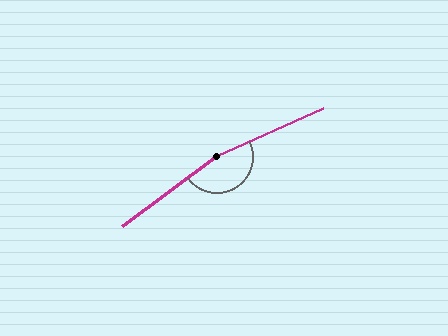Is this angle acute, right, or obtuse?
It is obtuse.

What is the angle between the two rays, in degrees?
Approximately 168 degrees.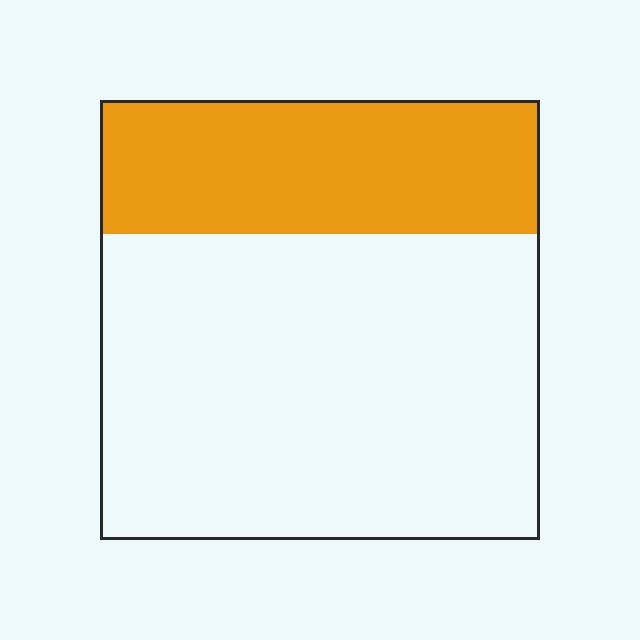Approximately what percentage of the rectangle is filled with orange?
Approximately 30%.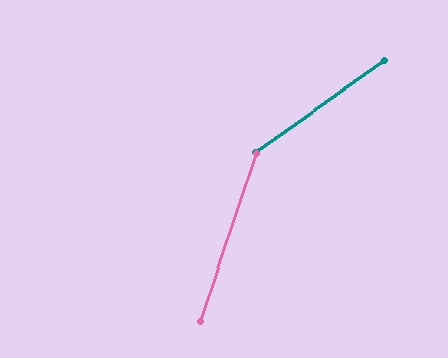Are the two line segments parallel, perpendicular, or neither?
Neither parallel nor perpendicular — they differ by about 36°.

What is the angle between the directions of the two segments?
Approximately 36 degrees.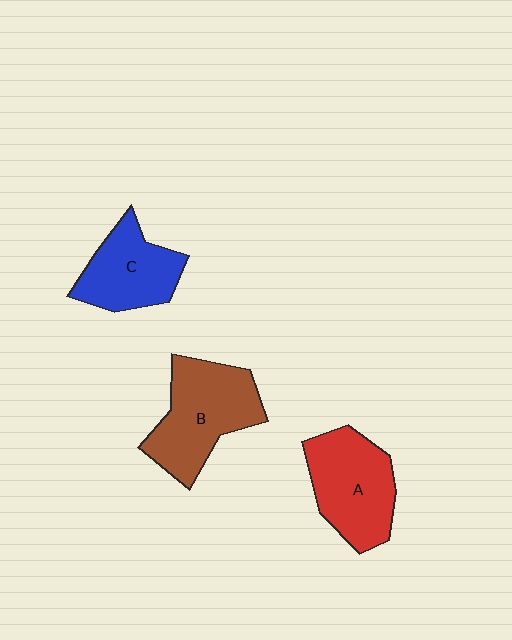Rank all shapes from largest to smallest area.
From largest to smallest: B (brown), A (red), C (blue).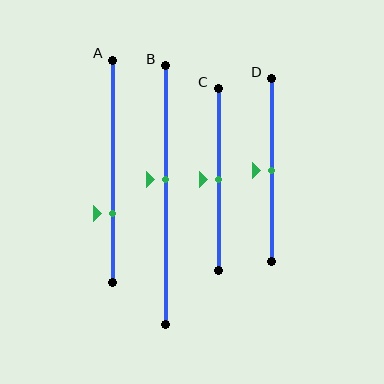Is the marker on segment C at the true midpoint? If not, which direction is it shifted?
Yes, the marker on segment C is at the true midpoint.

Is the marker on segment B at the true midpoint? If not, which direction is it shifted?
No, the marker on segment B is shifted upward by about 6% of the segment length.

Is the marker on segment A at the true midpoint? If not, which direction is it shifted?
No, the marker on segment A is shifted downward by about 19% of the segment length.